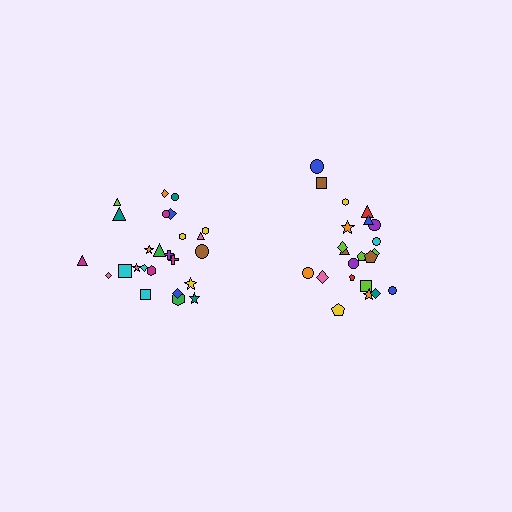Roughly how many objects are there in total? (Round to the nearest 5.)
Roughly 45 objects in total.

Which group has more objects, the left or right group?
The left group.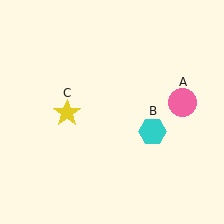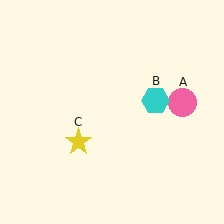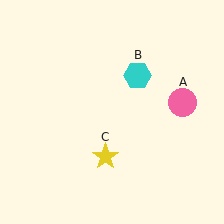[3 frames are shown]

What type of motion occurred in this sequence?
The cyan hexagon (object B), yellow star (object C) rotated counterclockwise around the center of the scene.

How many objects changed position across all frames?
2 objects changed position: cyan hexagon (object B), yellow star (object C).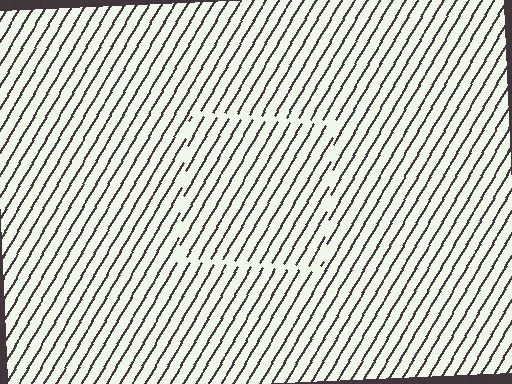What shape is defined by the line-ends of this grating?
An illusory square. The interior of the shape contains the same grating, shifted by half a period — the contour is defined by the phase discontinuity where line-ends from the inner and outer gratings abut.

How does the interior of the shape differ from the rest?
The interior of the shape contains the same grating, shifted by half a period — the contour is defined by the phase discontinuity where line-ends from the inner and outer gratings abut.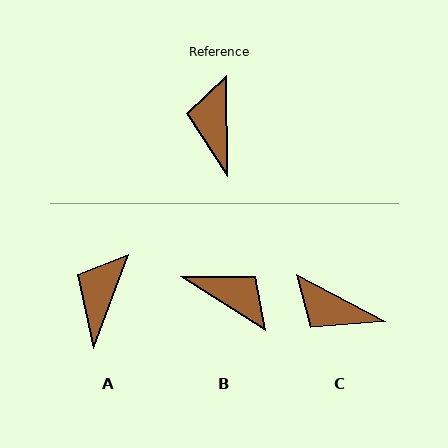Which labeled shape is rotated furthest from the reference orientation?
B, about 123 degrees away.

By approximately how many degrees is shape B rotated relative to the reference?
Approximately 123 degrees clockwise.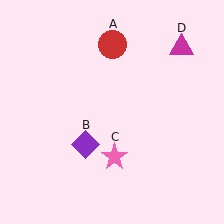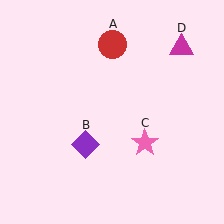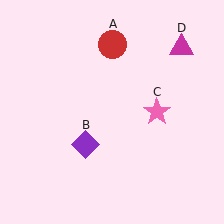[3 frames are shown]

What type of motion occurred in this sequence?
The pink star (object C) rotated counterclockwise around the center of the scene.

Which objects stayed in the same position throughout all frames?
Red circle (object A) and purple diamond (object B) and magenta triangle (object D) remained stationary.